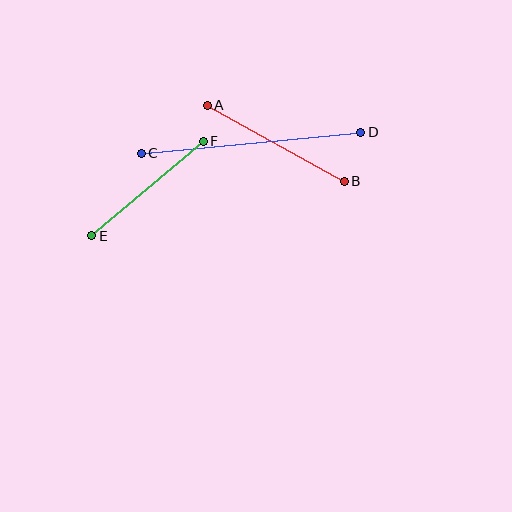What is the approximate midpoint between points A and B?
The midpoint is at approximately (276, 143) pixels.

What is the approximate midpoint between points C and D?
The midpoint is at approximately (251, 143) pixels.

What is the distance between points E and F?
The distance is approximately 146 pixels.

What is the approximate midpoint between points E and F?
The midpoint is at approximately (147, 188) pixels.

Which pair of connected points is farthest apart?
Points C and D are farthest apart.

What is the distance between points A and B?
The distance is approximately 157 pixels.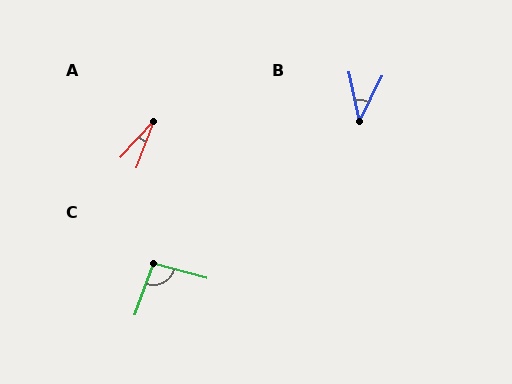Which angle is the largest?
C, at approximately 94 degrees.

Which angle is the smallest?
A, at approximately 22 degrees.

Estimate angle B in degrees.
Approximately 39 degrees.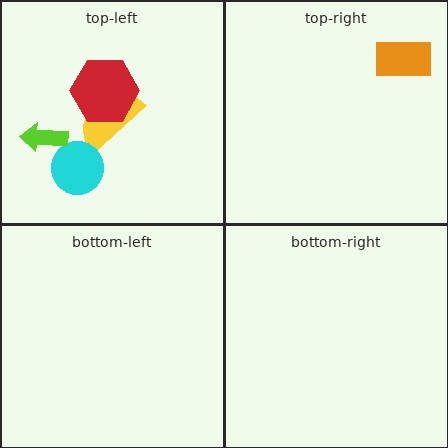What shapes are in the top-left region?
The yellow semicircle, the cyan circle, the red hexagon, the lime arrow.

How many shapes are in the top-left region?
4.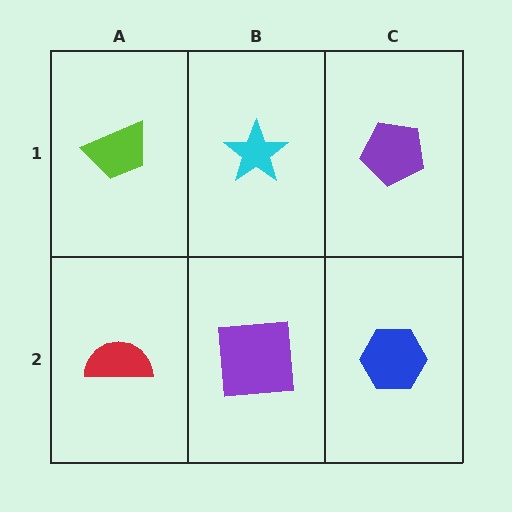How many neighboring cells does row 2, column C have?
2.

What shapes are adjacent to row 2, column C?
A purple pentagon (row 1, column C), a purple square (row 2, column B).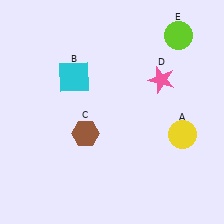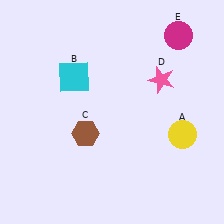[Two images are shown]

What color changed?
The circle (E) changed from lime in Image 1 to magenta in Image 2.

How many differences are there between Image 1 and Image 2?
There is 1 difference between the two images.